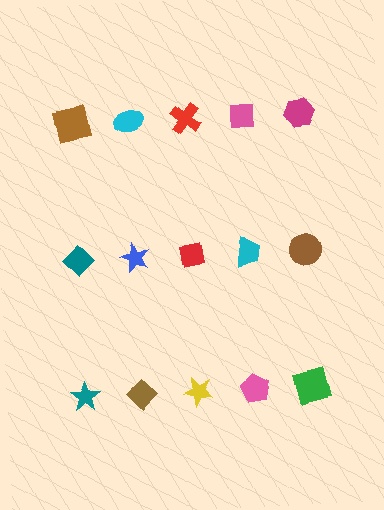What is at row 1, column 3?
A red cross.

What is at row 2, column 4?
A cyan trapezoid.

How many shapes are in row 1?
5 shapes.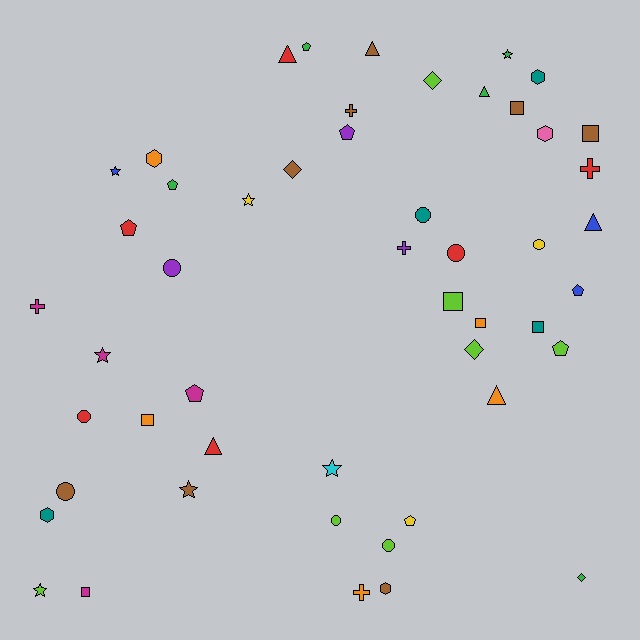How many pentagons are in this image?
There are 8 pentagons.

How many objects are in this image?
There are 50 objects.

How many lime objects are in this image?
There are 7 lime objects.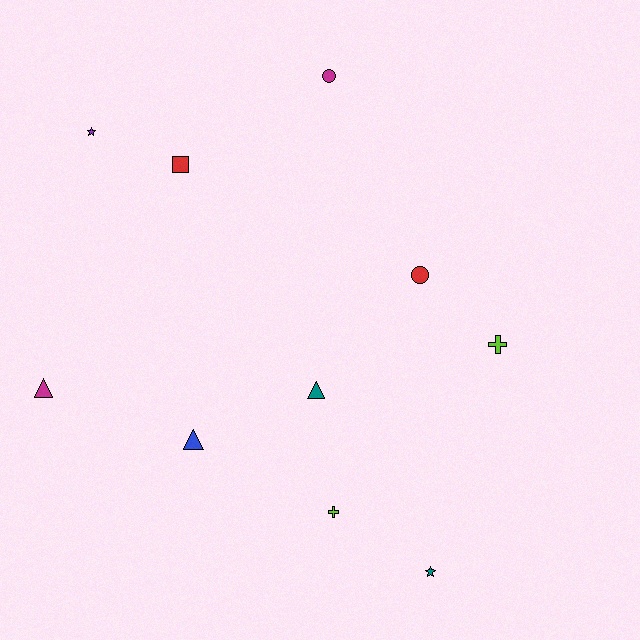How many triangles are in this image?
There are 3 triangles.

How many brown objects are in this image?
There are no brown objects.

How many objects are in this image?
There are 10 objects.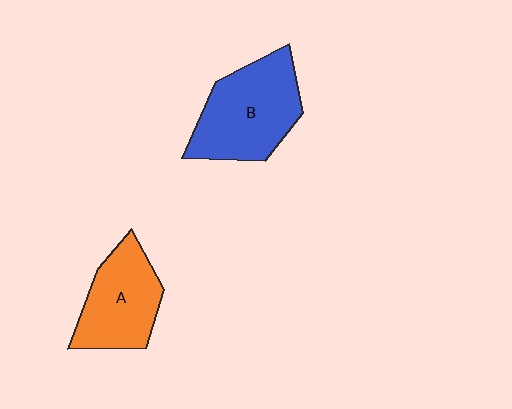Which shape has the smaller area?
Shape A (orange).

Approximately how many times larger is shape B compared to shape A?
Approximately 1.3 times.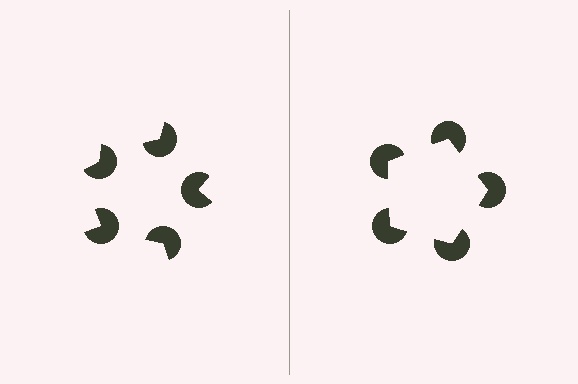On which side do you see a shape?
An illusory pentagon appears on the right side. On the left side the wedge cuts are rotated, so no coherent shape forms.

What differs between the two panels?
The pac-man discs are positioned identically on both sides; only the wedge orientations differ. On the right they align to a pentagon; on the left they are misaligned.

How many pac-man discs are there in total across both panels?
10 — 5 on each side.